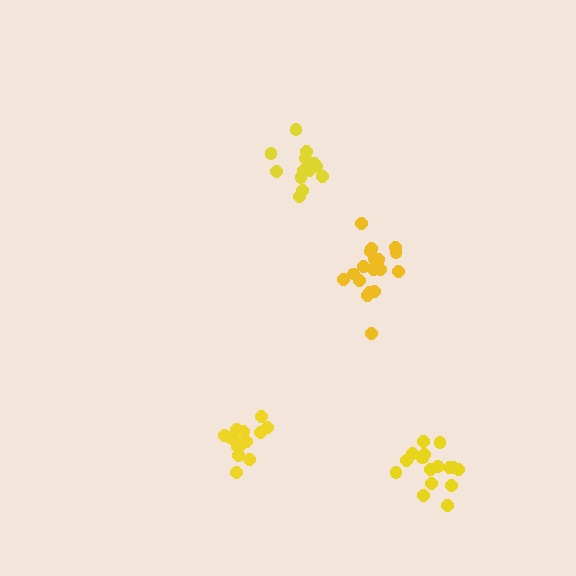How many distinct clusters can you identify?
There are 4 distinct clusters.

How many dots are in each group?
Group 1: 19 dots, Group 2: 16 dots, Group 3: 13 dots, Group 4: 14 dots (62 total).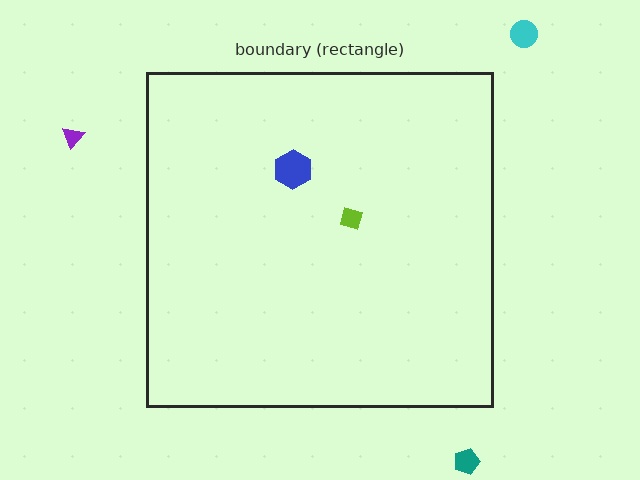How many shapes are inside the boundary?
2 inside, 3 outside.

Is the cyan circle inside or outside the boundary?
Outside.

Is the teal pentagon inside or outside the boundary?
Outside.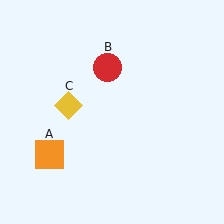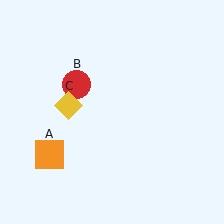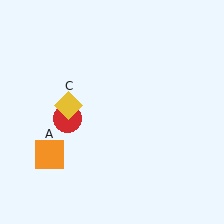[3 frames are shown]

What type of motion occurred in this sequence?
The red circle (object B) rotated counterclockwise around the center of the scene.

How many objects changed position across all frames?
1 object changed position: red circle (object B).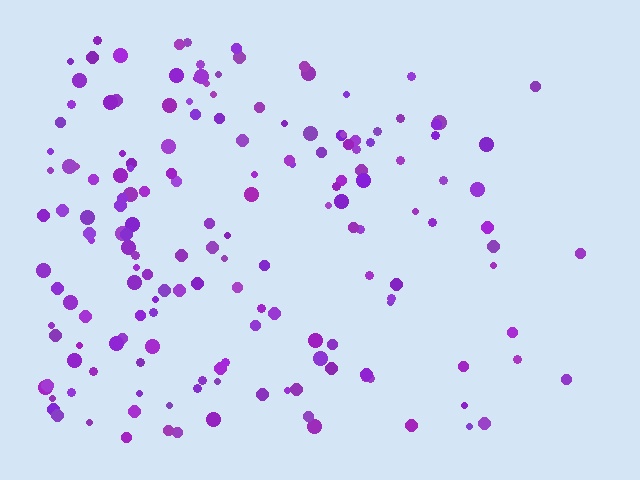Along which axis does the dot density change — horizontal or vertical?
Horizontal.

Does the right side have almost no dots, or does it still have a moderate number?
Still a moderate number, just noticeably fewer than the left.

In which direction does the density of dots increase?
From right to left, with the left side densest.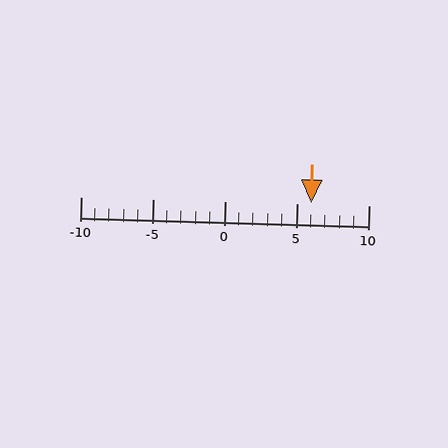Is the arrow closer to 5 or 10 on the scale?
The arrow is closer to 5.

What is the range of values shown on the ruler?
The ruler shows values from -10 to 10.